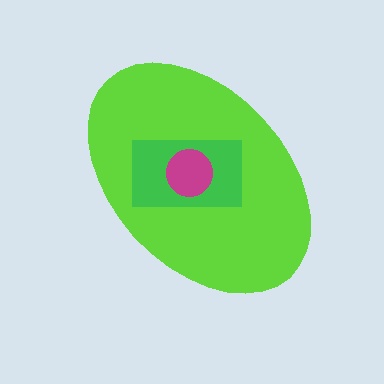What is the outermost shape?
The lime ellipse.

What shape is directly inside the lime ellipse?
The green rectangle.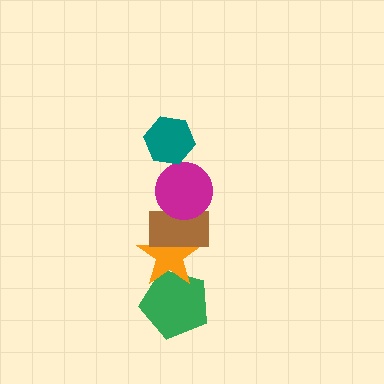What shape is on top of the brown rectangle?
The magenta circle is on top of the brown rectangle.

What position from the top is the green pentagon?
The green pentagon is 5th from the top.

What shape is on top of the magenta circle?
The teal hexagon is on top of the magenta circle.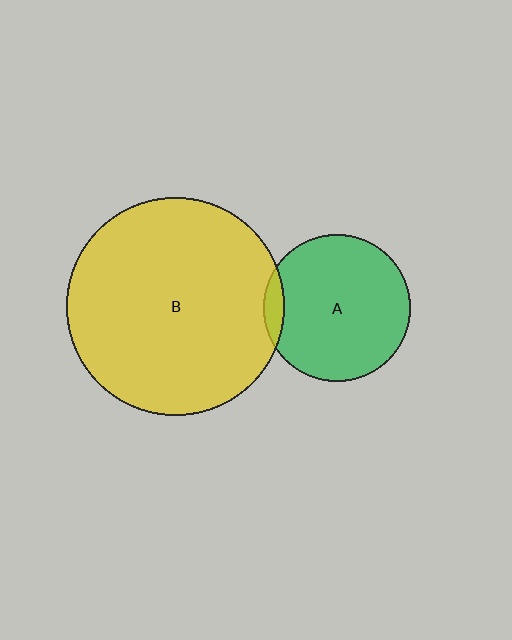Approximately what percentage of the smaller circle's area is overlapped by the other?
Approximately 5%.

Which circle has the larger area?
Circle B (yellow).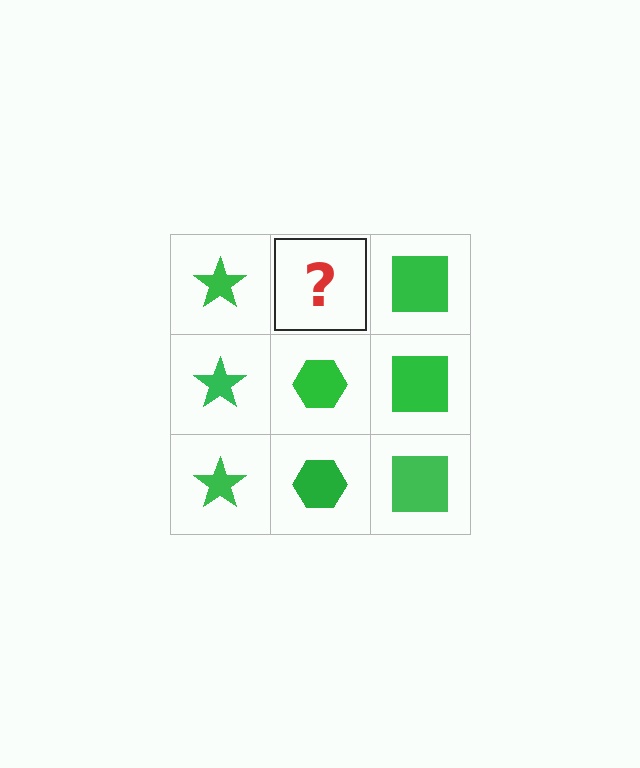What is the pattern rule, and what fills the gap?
The rule is that each column has a consistent shape. The gap should be filled with a green hexagon.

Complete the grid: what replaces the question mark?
The question mark should be replaced with a green hexagon.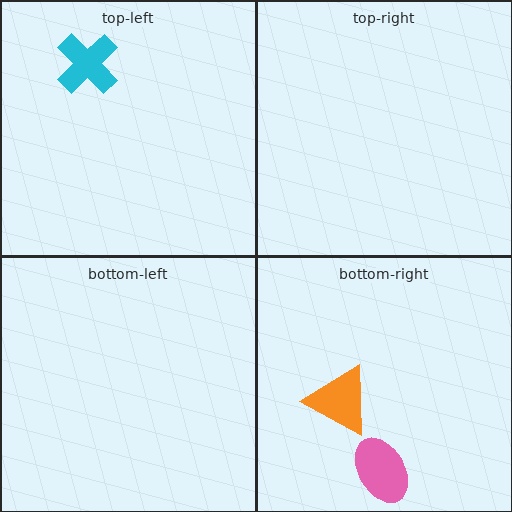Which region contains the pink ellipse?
The bottom-right region.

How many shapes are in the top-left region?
1.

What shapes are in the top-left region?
The cyan cross.